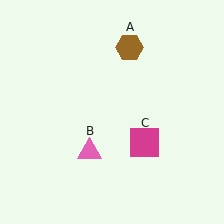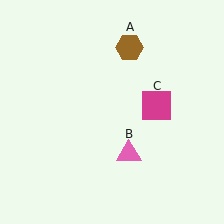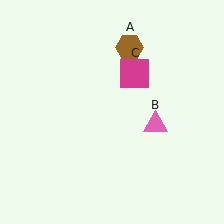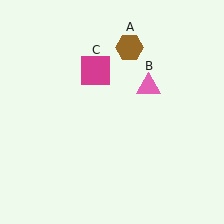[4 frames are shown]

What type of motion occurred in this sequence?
The pink triangle (object B), magenta square (object C) rotated counterclockwise around the center of the scene.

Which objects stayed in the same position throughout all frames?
Brown hexagon (object A) remained stationary.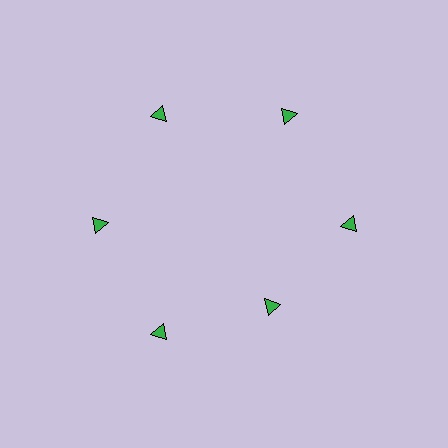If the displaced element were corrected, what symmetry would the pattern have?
It would have 6-fold rotational symmetry — the pattern would map onto itself every 60 degrees.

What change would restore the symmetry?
The symmetry would be restored by moving it outward, back onto the ring so that all 6 triangles sit at equal angles and equal distance from the center.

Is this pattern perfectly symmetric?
No. The 6 green triangles are arranged in a ring, but one element near the 5 o'clock position is pulled inward toward the center, breaking the 6-fold rotational symmetry.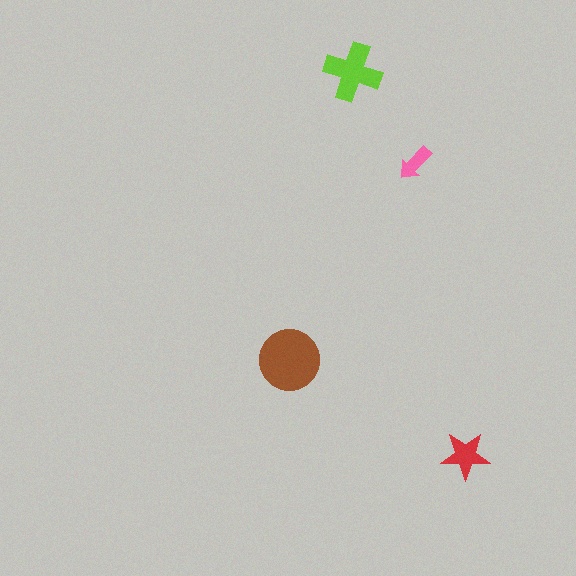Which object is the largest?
The brown circle.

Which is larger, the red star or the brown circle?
The brown circle.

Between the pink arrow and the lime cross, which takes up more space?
The lime cross.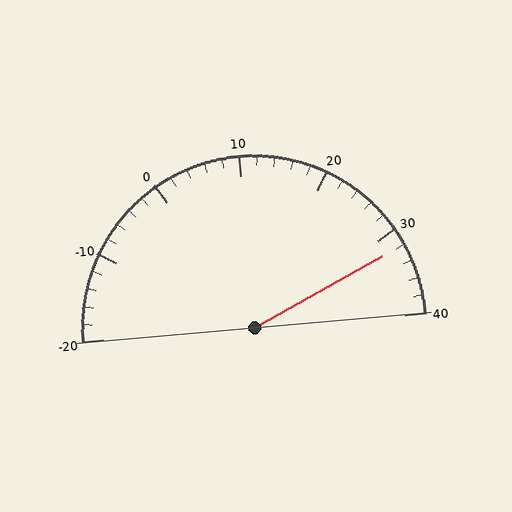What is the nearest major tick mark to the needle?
The nearest major tick mark is 30.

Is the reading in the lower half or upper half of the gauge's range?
The reading is in the upper half of the range (-20 to 40).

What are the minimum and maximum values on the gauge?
The gauge ranges from -20 to 40.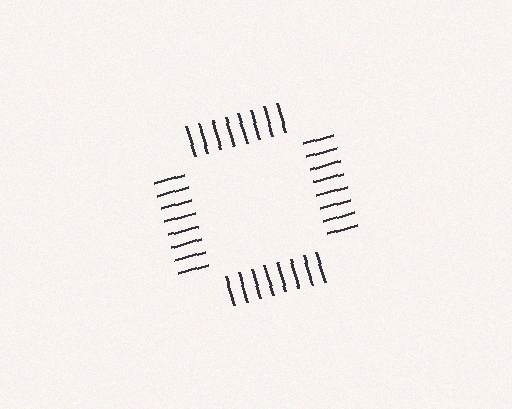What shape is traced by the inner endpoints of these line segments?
An illusory square — the line segments terminate on its edges but no continuous stroke is drawn.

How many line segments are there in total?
32 — 8 along each of the 4 edges.